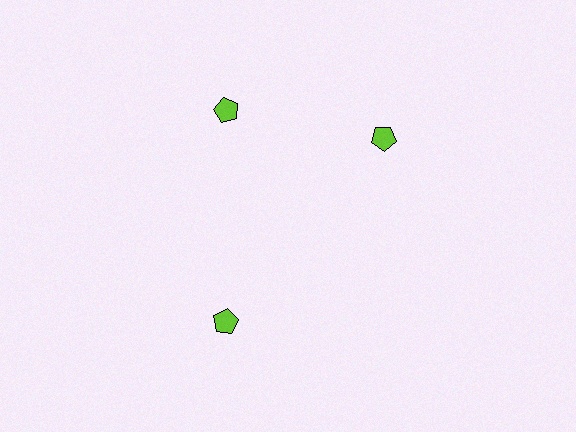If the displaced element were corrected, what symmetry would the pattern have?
It would have 3-fold rotational symmetry — the pattern would map onto itself every 120 degrees.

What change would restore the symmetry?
The symmetry would be restored by rotating it back into even spacing with its neighbors so that all 3 pentagons sit at equal angles and equal distance from the center.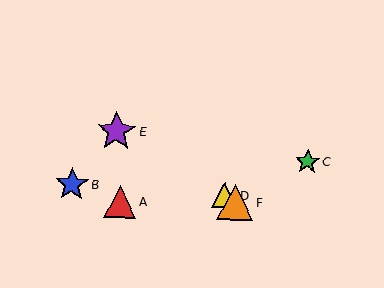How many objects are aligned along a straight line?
3 objects (D, E, F) are aligned along a straight line.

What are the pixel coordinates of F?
Object F is at (235, 202).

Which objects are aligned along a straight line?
Objects D, E, F are aligned along a straight line.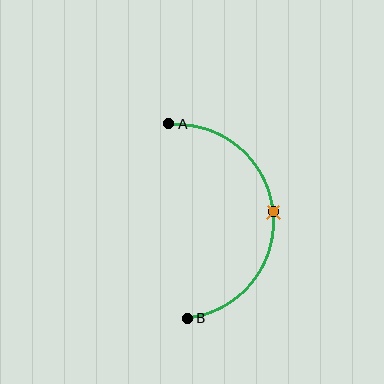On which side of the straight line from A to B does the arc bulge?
The arc bulges to the right of the straight line connecting A and B.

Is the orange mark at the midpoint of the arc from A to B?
Yes. The orange mark lies on the arc at equal arc-length from both A and B — it is the arc midpoint.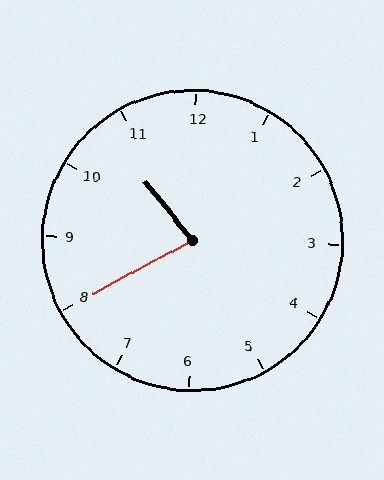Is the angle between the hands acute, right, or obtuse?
It is acute.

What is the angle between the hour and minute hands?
Approximately 80 degrees.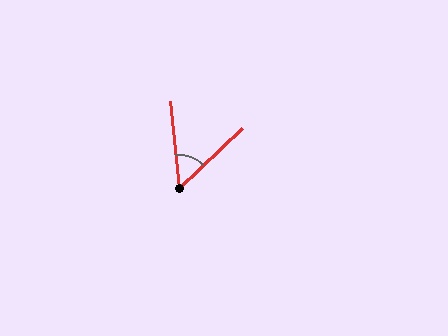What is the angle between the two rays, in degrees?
Approximately 52 degrees.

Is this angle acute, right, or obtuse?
It is acute.